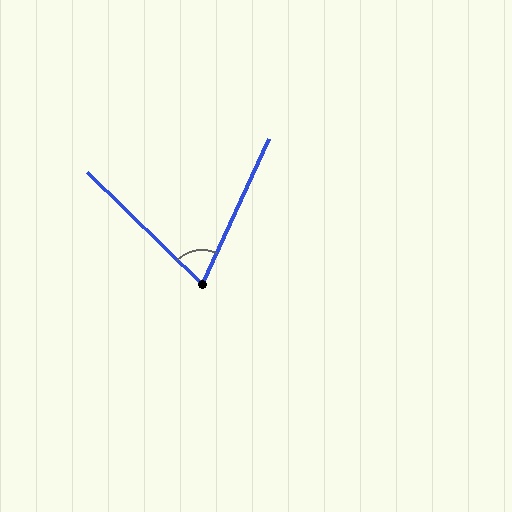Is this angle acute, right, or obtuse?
It is acute.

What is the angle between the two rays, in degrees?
Approximately 70 degrees.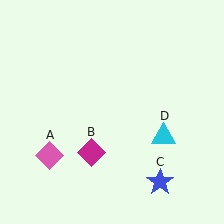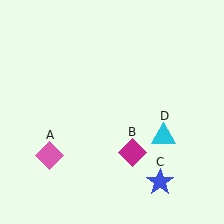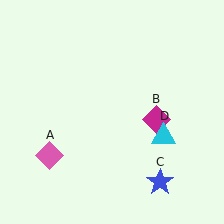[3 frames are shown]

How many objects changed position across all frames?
1 object changed position: magenta diamond (object B).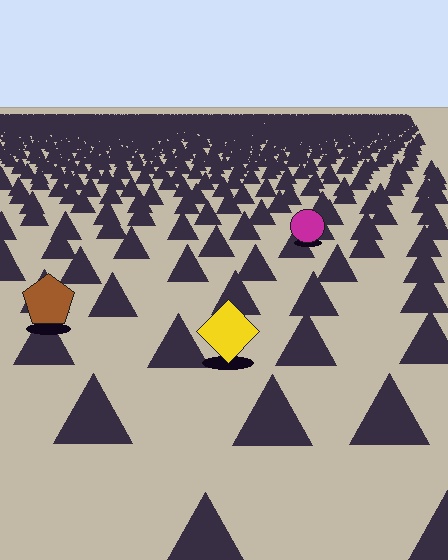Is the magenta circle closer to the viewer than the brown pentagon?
No. The brown pentagon is closer — you can tell from the texture gradient: the ground texture is coarser near it.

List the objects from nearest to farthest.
From nearest to farthest: the yellow diamond, the brown pentagon, the magenta circle.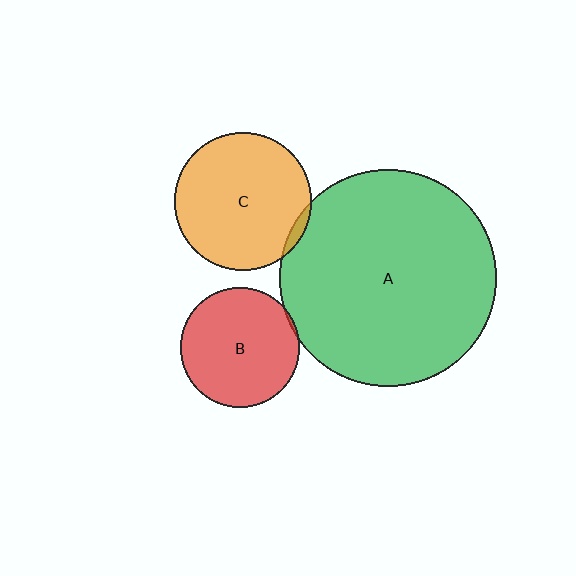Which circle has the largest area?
Circle A (green).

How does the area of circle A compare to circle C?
Approximately 2.5 times.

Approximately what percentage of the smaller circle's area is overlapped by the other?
Approximately 5%.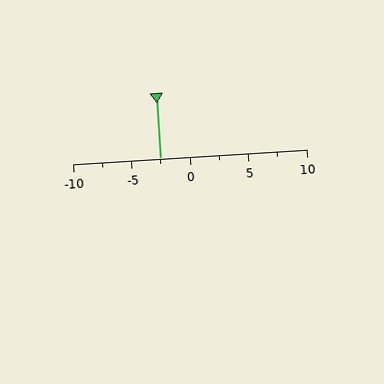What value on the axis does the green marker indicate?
The marker indicates approximately -2.5.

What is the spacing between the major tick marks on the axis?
The major ticks are spaced 5 apart.